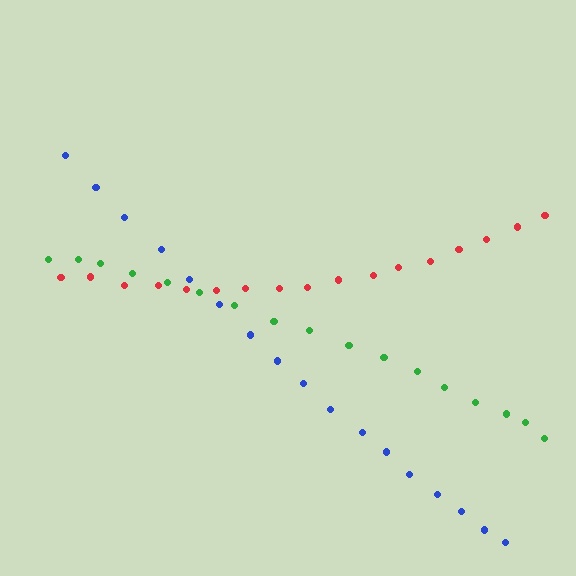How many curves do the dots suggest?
There are 3 distinct paths.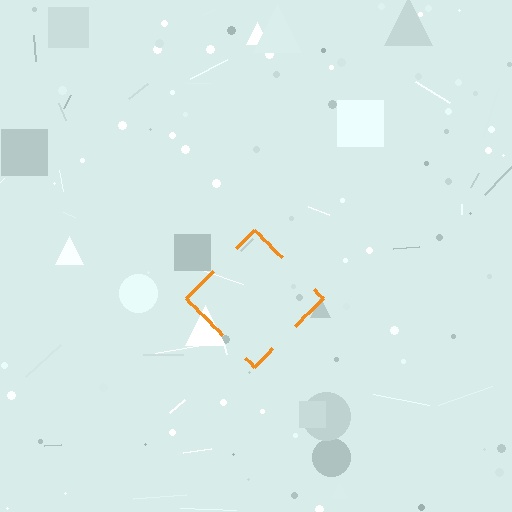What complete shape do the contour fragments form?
The contour fragments form a diamond.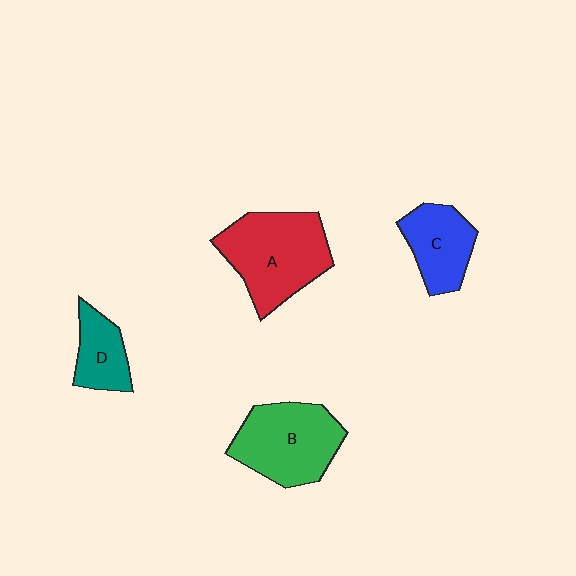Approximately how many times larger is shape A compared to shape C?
Approximately 1.7 times.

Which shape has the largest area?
Shape A (red).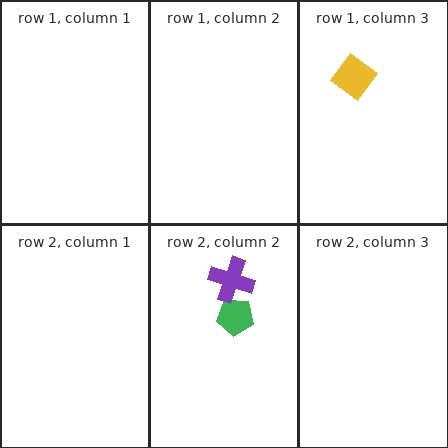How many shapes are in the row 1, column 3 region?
1.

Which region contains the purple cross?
The row 2, column 2 region.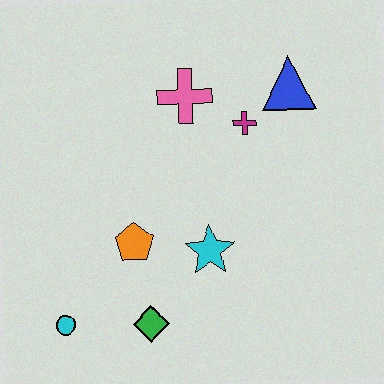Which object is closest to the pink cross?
The magenta cross is closest to the pink cross.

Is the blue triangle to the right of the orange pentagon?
Yes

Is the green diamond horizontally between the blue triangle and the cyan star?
No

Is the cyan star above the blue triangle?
No